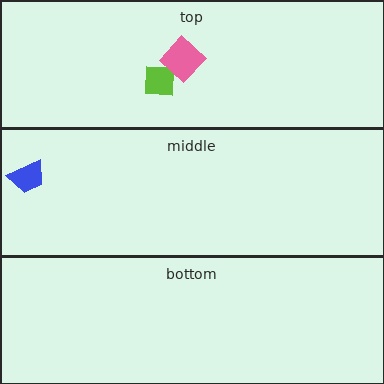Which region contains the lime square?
The top region.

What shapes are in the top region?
The lime square, the pink diamond.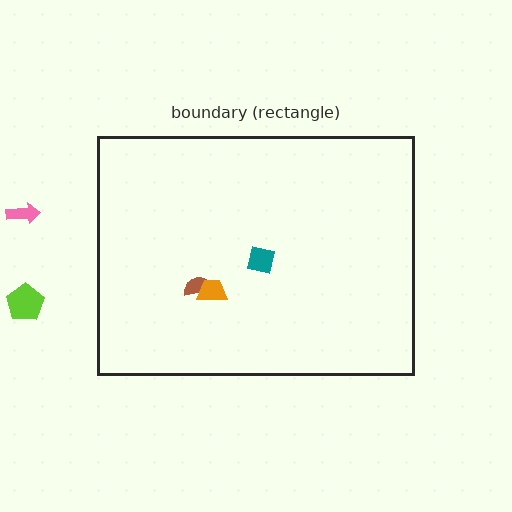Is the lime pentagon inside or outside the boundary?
Outside.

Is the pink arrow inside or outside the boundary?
Outside.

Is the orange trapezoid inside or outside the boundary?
Inside.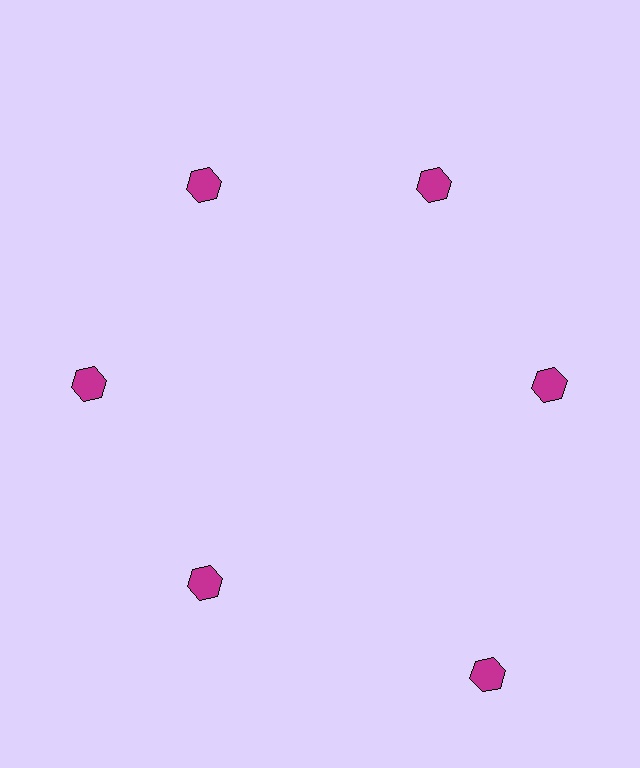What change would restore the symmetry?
The symmetry would be restored by moving it inward, back onto the ring so that all 6 hexagons sit at equal angles and equal distance from the center.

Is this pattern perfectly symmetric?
No. The 6 magenta hexagons are arranged in a ring, but one element near the 5 o'clock position is pushed outward from the center, breaking the 6-fold rotational symmetry.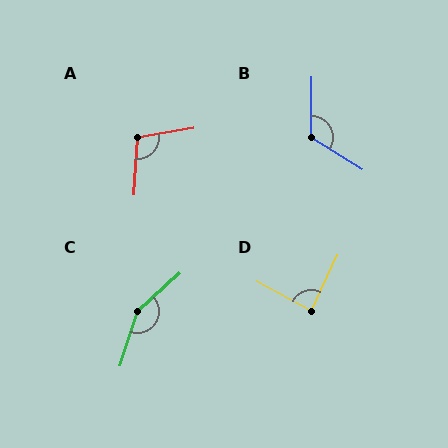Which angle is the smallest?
D, at approximately 87 degrees.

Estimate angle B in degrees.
Approximately 122 degrees.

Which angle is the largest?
C, at approximately 150 degrees.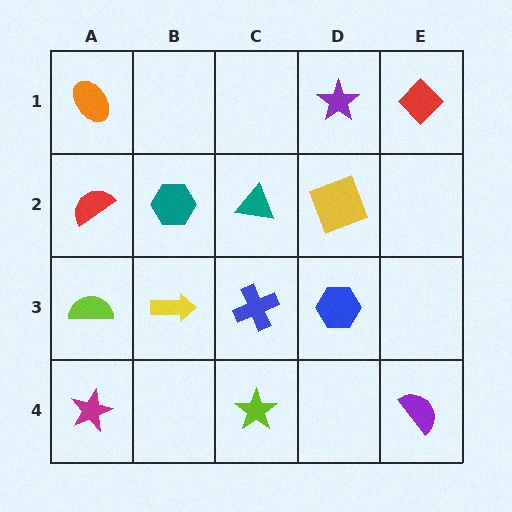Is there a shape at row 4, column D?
No, that cell is empty.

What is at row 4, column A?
A magenta star.